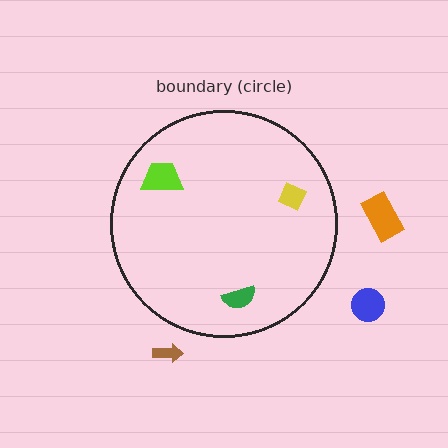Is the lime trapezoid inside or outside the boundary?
Inside.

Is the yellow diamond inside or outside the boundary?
Inside.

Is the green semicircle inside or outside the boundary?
Inside.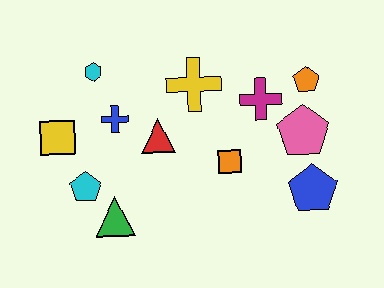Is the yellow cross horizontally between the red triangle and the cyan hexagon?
No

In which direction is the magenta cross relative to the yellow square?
The magenta cross is to the right of the yellow square.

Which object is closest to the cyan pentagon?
The green triangle is closest to the cyan pentagon.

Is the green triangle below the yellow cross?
Yes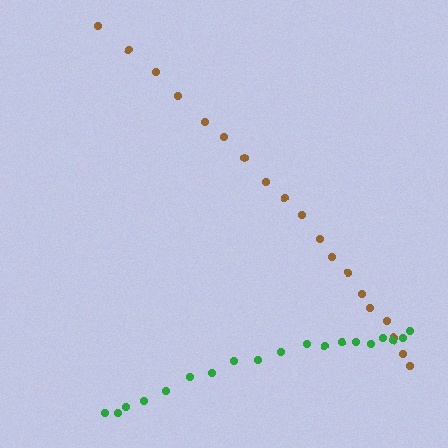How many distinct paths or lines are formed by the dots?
There are 2 distinct paths.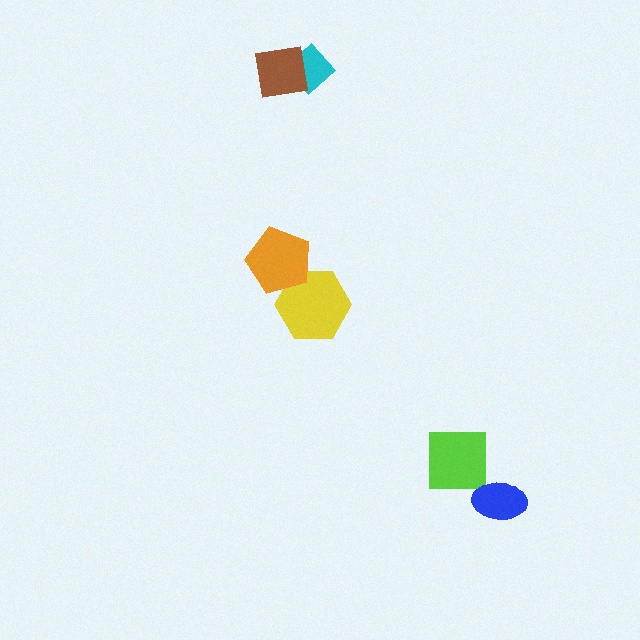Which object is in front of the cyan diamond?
The brown square is in front of the cyan diamond.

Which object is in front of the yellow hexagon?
The orange pentagon is in front of the yellow hexagon.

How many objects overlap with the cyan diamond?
1 object overlaps with the cyan diamond.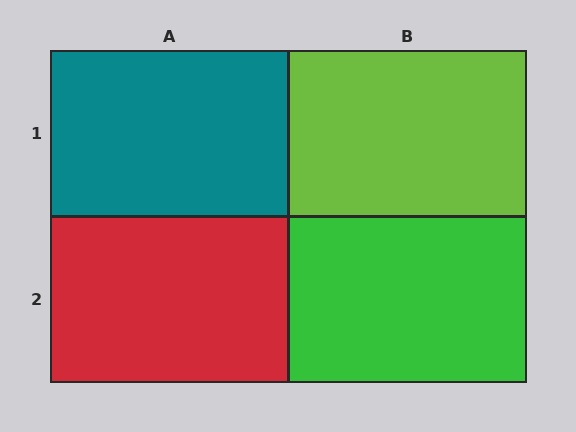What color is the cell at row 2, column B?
Green.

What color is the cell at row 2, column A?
Red.